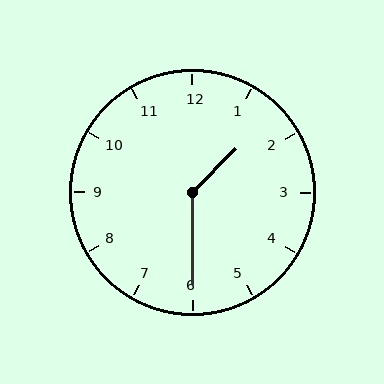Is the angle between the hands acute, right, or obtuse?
It is obtuse.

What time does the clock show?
1:30.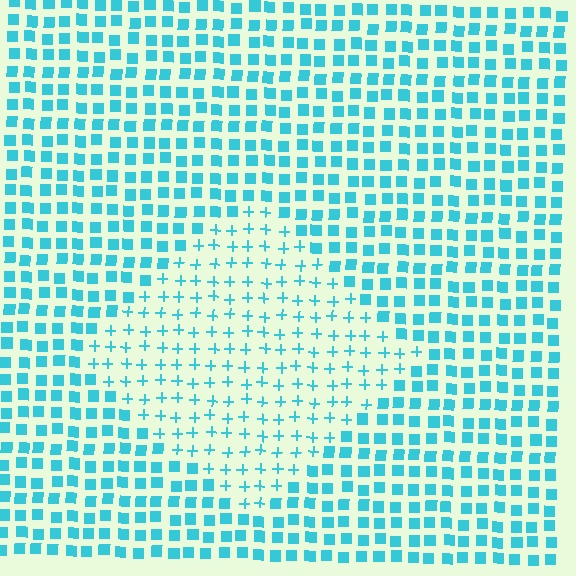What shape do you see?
I see a diamond.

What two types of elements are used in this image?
The image uses plus signs inside the diamond region and squares outside it.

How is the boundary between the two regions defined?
The boundary is defined by a change in element shape: plus signs inside vs. squares outside. All elements share the same color and spacing.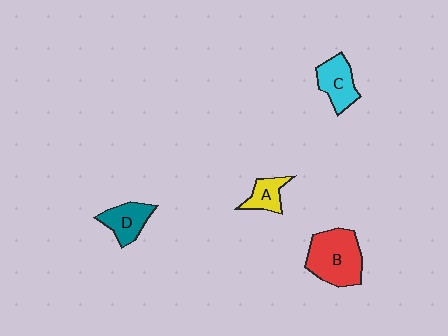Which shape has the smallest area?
Shape A (yellow).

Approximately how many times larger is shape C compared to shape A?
Approximately 1.5 times.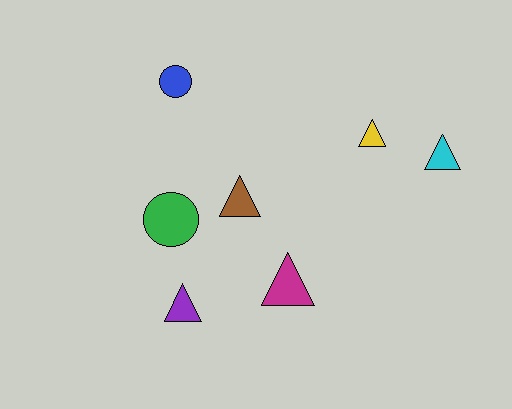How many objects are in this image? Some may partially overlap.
There are 7 objects.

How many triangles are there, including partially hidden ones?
There are 5 triangles.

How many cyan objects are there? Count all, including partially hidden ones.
There is 1 cyan object.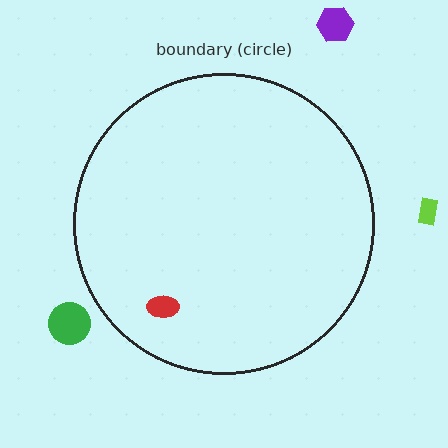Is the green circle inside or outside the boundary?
Outside.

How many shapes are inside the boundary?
1 inside, 3 outside.